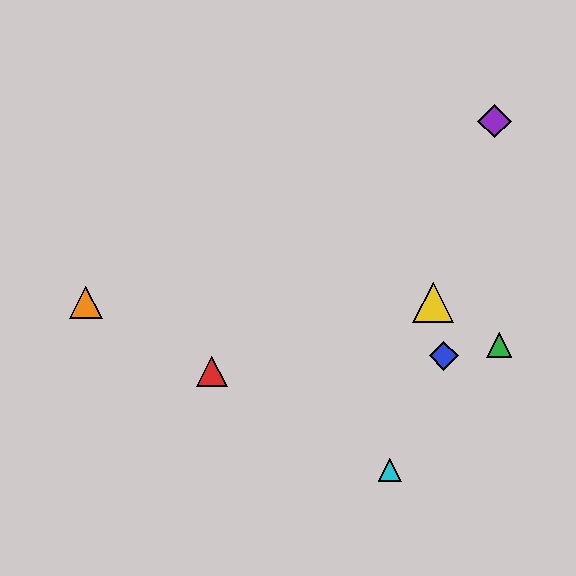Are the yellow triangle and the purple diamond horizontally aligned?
No, the yellow triangle is at y≈302 and the purple diamond is at y≈121.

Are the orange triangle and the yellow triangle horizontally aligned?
Yes, both are at y≈302.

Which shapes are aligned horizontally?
The yellow triangle, the orange triangle are aligned horizontally.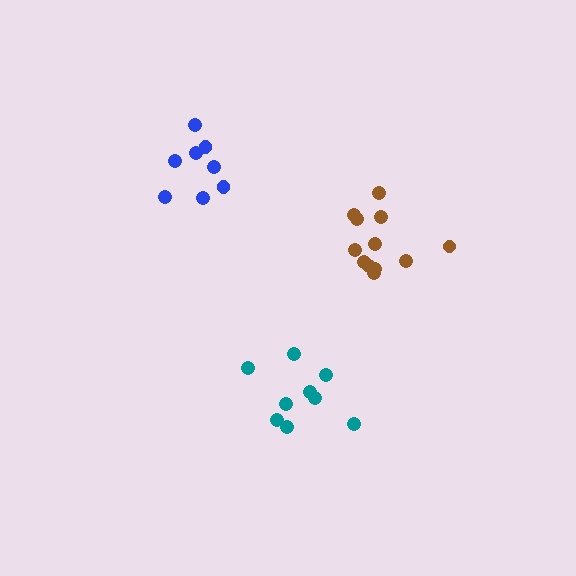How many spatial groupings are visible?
There are 3 spatial groupings.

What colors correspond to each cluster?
The clusters are colored: teal, blue, brown.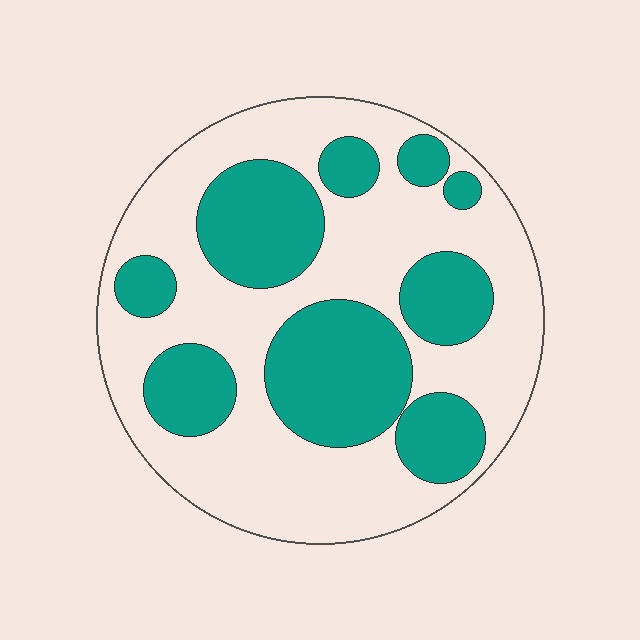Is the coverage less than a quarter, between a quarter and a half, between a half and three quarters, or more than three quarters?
Between a quarter and a half.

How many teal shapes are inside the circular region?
9.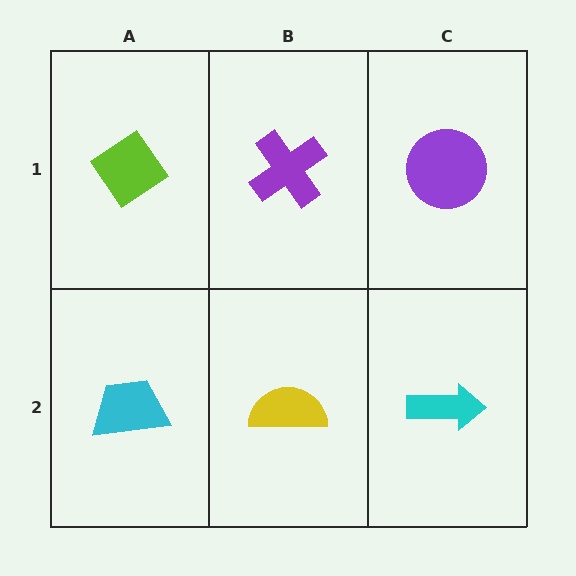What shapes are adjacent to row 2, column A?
A lime diamond (row 1, column A), a yellow semicircle (row 2, column B).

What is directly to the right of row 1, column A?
A purple cross.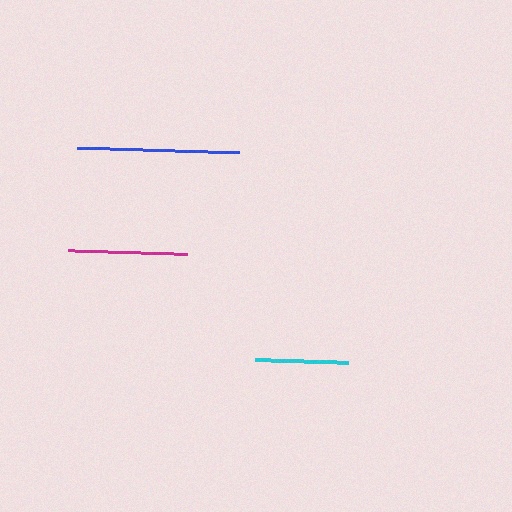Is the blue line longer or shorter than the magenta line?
The blue line is longer than the magenta line.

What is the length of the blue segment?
The blue segment is approximately 162 pixels long.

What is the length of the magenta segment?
The magenta segment is approximately 119 pixels long.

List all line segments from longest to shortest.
From longest to shortest: blue, magenta, cyan.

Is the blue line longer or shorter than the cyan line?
The blue line is longer than the cyan line.